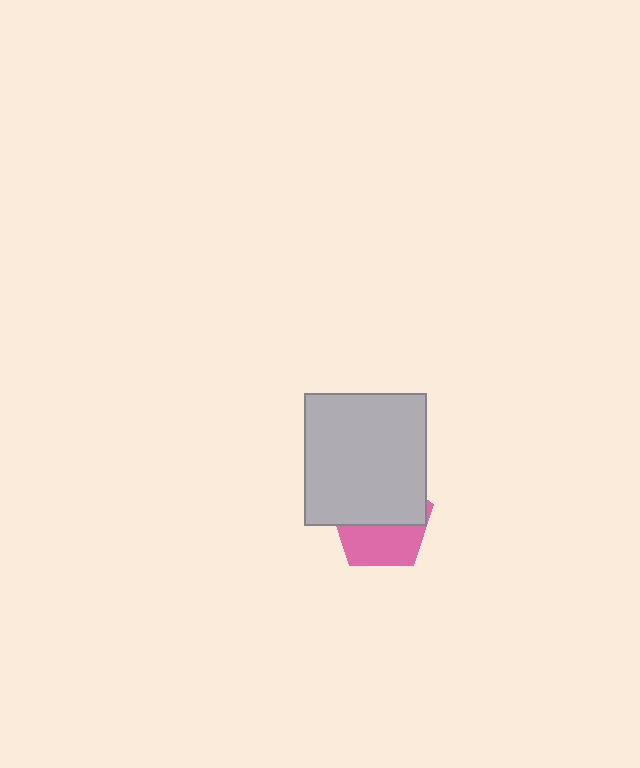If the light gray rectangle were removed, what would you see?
You would see the complete pink pentagon.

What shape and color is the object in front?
The object in front is a light gray rectangle.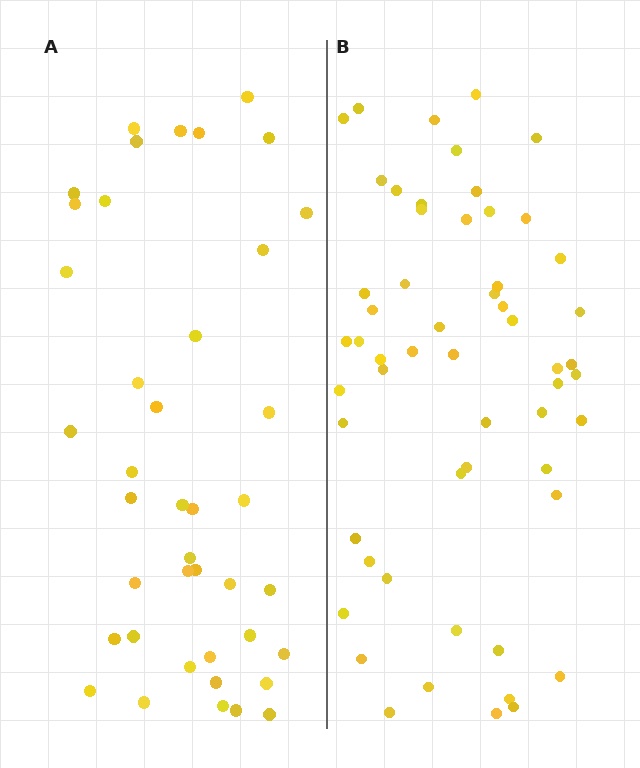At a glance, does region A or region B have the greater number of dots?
Region B (the right region) has more dots.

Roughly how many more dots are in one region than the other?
Region B has approximately 15 more dots than region A.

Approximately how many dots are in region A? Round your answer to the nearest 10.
About 40 dots. (The exact count is 41, which rounds to 40.)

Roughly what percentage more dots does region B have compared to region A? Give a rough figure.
About 35% more.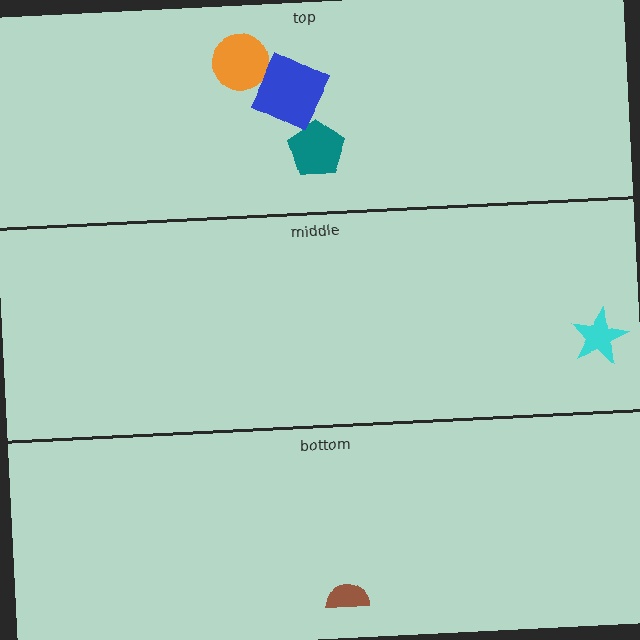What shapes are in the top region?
The teal pentagon, the orange circle, the blue square.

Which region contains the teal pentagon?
The top region.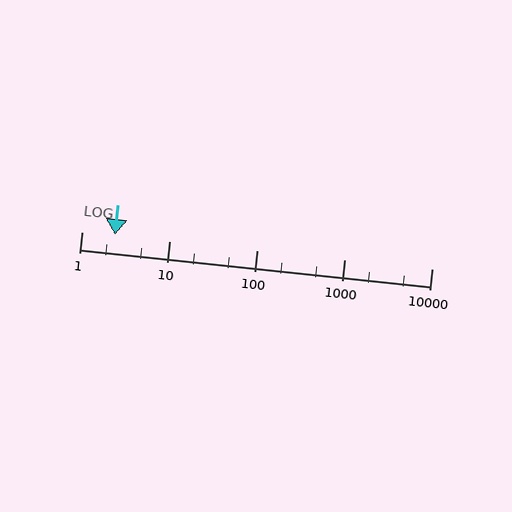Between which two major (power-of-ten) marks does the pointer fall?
The pointer is between 1 and 10.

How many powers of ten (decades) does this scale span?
The scale spans 4 decades, from 1 to 10000.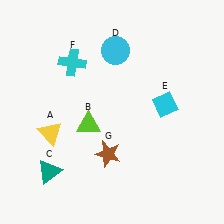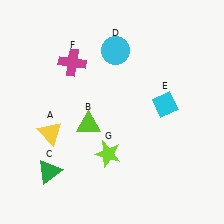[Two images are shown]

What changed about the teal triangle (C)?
In Image 1, C is teal. In Image 2, it changed to green.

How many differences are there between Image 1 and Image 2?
There are 3 differences between the two images.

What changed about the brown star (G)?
In Image 1, G is brown. In Image 2, it changed to lime.